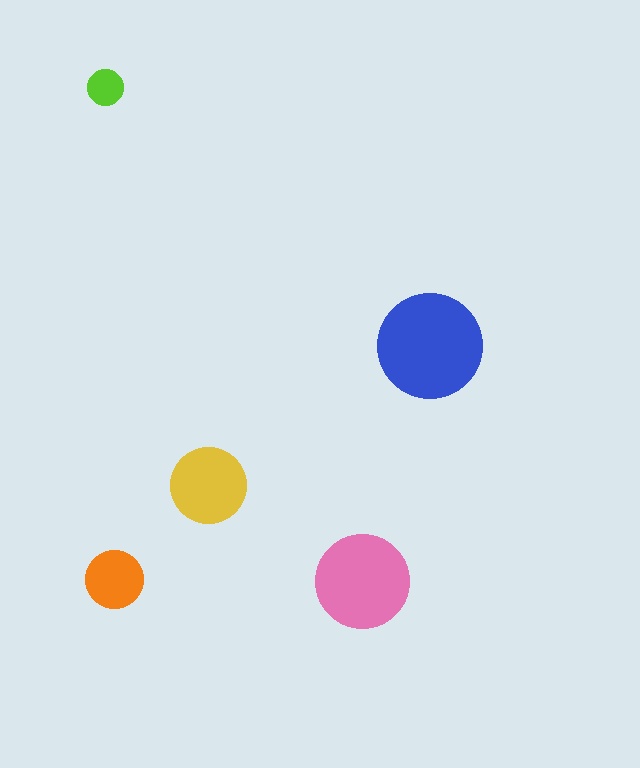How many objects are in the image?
There are 5 objects in the image.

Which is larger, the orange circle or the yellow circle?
The yellow one.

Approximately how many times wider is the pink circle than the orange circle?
About 1.5 times wider.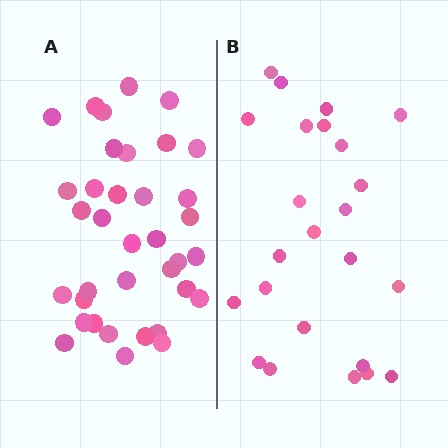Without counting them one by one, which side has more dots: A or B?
Region A (the left region) has more dots.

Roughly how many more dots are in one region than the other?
Region A has roughly 12 or so more dots than region B.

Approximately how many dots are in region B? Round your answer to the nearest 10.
About 20 dots. (The exact count is 24, which rounds to 20.)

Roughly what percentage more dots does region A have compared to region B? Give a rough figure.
About 50% more.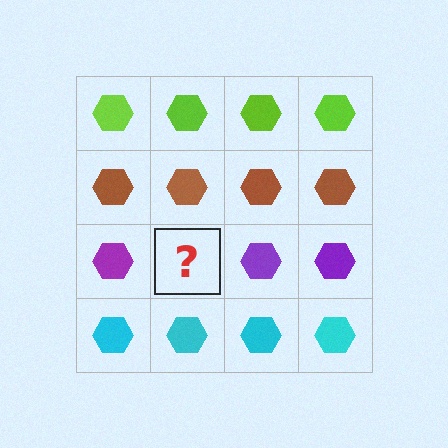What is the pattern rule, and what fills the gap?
The rule is that each row has a consistent color. The gap should be filled with a purple hexagon.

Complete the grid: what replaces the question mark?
The question mark should be replaced with a purple hexagon.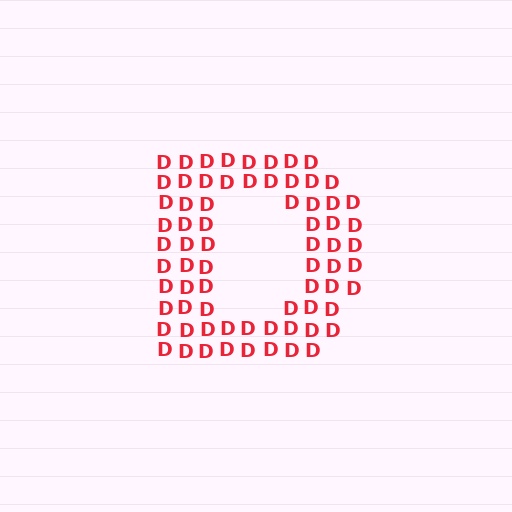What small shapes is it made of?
It is made of small letter D's.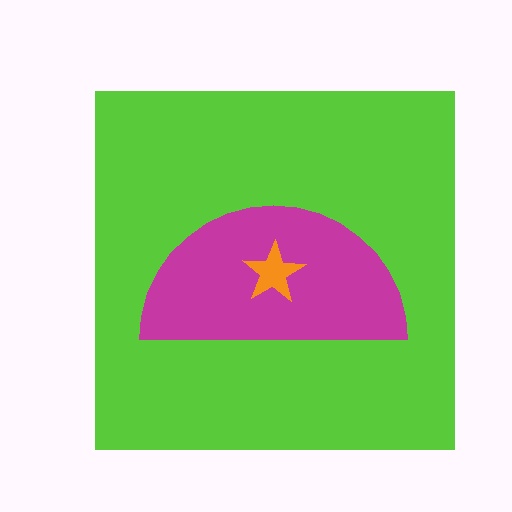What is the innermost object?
The orange star.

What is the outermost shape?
The lime square.